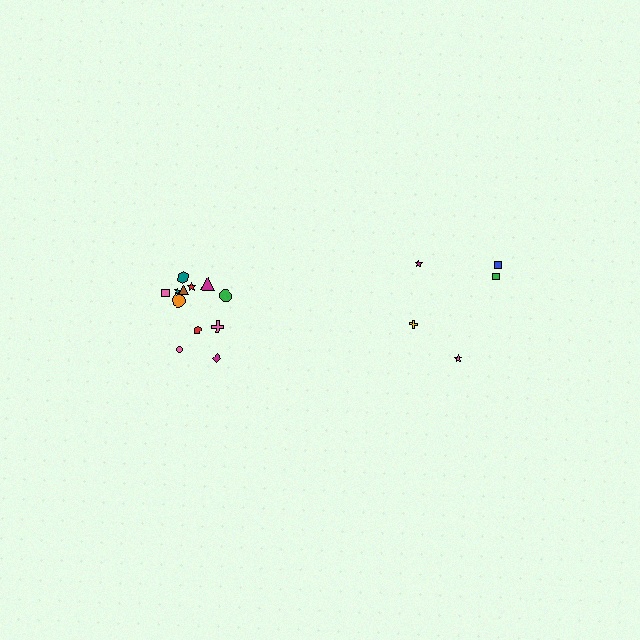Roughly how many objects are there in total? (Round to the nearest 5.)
Roughly 15 objects in total.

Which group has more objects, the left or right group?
The left group.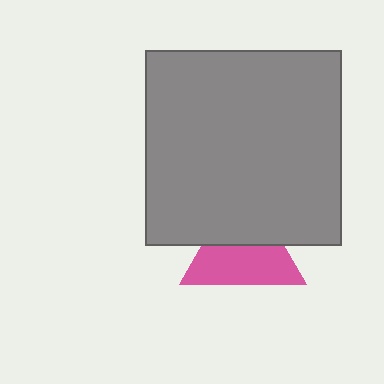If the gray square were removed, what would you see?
You would see the complete pink triangle.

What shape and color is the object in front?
The object in front is a gray square.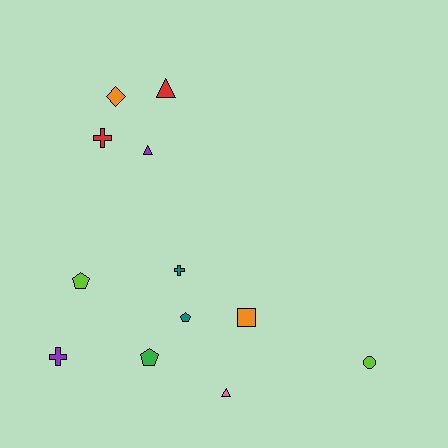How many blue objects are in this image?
There are no blue objects.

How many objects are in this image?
There are 12 objects.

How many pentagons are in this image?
There are 3 pentagons.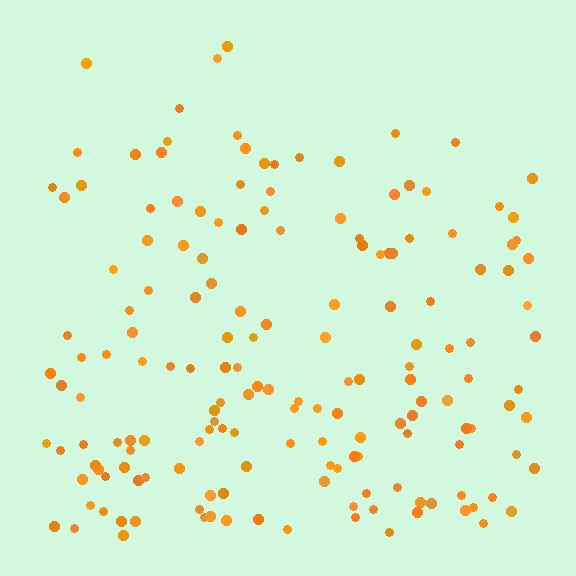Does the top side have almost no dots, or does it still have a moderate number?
Still a moderate number, just noticeably fewer than the bottom.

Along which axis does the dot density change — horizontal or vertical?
Vertical.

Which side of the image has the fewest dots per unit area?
The top.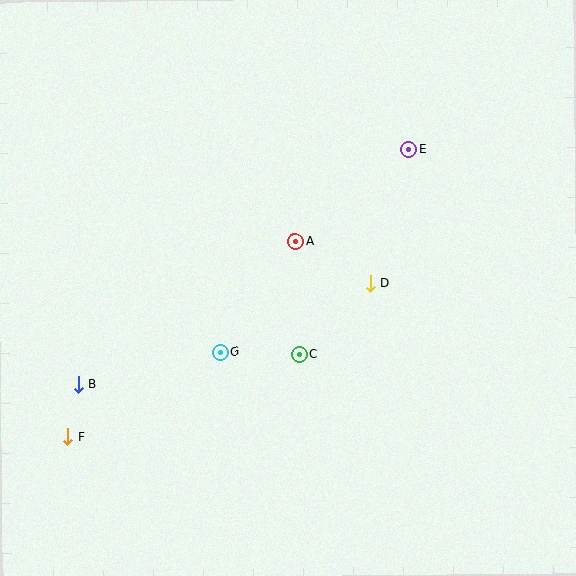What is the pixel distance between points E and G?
The distance between E and G is 277 pixels.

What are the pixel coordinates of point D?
Point D is at (370, 283).